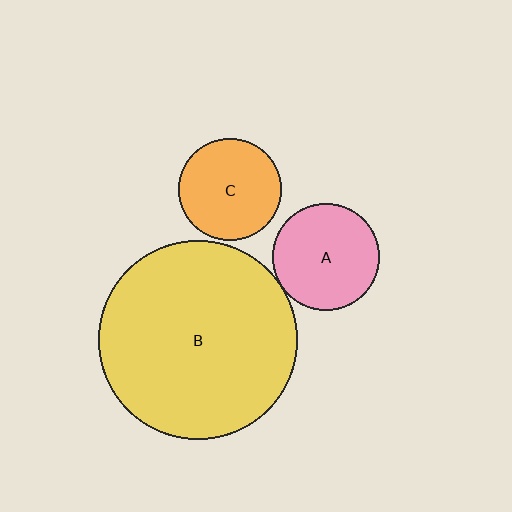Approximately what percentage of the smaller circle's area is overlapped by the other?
Approximately 5%.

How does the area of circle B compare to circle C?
Approximately 3.8 times.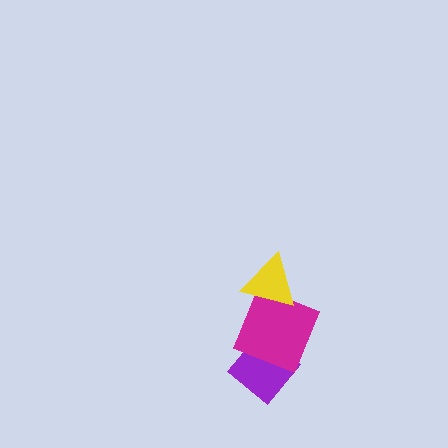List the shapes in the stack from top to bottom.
From top to bottom: the yellow triangle, the magenta square, the purple diamond.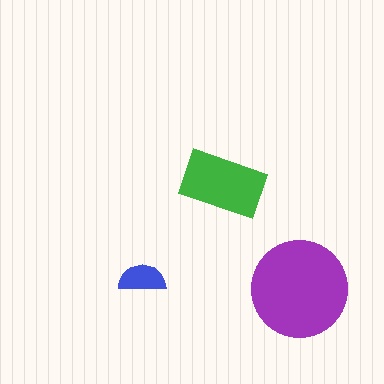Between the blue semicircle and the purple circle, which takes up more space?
The purple circle.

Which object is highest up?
The green rectangle is topmost.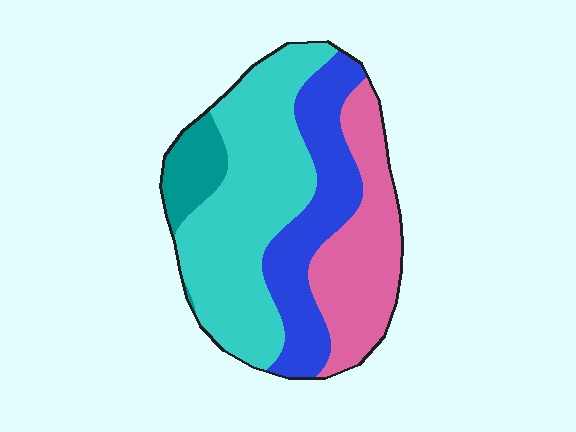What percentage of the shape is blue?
Blue covers 24% of the shape.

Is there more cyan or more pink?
Cyan.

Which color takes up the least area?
Teal, at roughly 10%.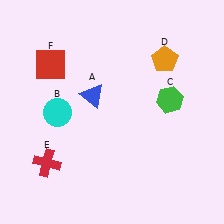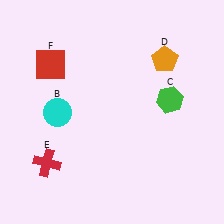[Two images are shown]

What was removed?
The blue triangle (A) was removed in Image 2.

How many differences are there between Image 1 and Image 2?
There is 1 difference between the two images.